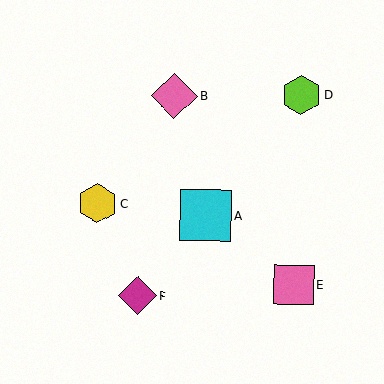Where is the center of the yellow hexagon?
The center of the yellow hexagon is at (97, 204).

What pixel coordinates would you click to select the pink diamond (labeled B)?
Click at (174, 96) to select the pink diamond B.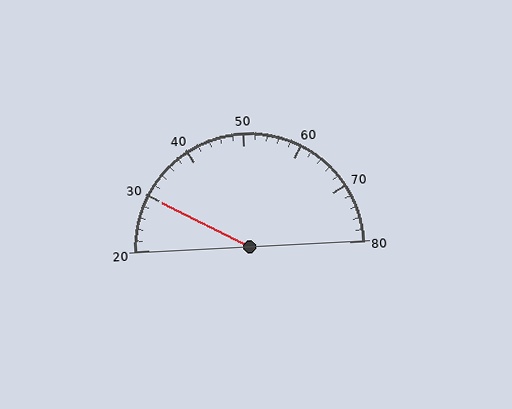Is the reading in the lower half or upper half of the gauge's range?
The reading is in the lower half of the range (20 to 80).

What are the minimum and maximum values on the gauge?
The gauge ranges from 20 to 80.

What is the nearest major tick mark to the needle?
The nearest major tick mark is 30.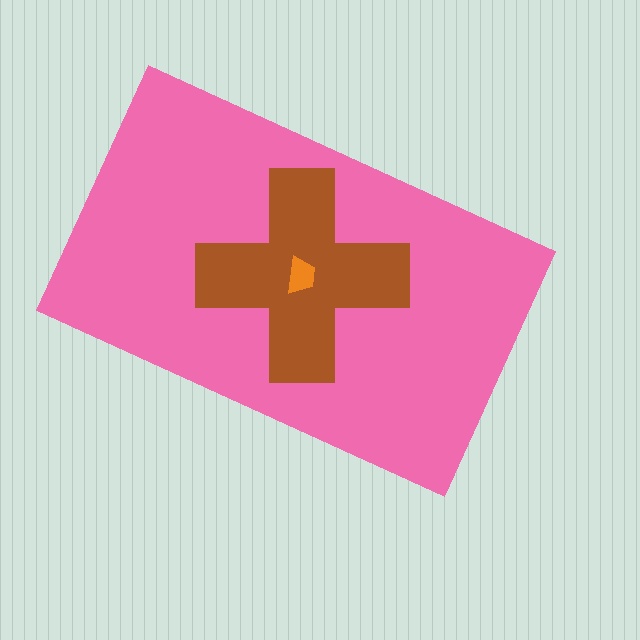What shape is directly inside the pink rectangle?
The brown cross.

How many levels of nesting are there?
3.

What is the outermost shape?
The pink rectangle.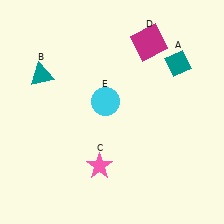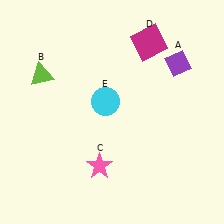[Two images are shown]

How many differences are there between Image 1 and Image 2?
There are 2 differences between the two images.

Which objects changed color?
A changed from teal to purple. B changed from teal to lime.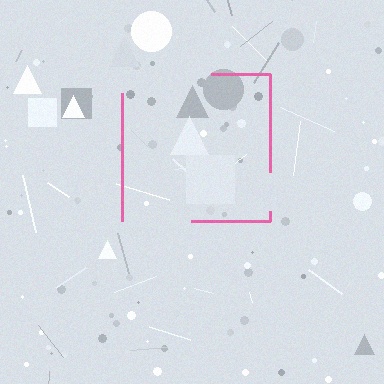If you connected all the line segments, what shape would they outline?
They would outline a square.